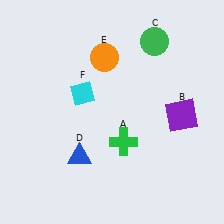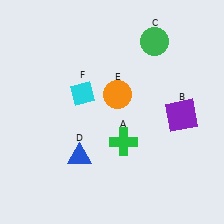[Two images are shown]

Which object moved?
The orange circle (E) moved down.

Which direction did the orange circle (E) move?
The orange circle (E) moved down.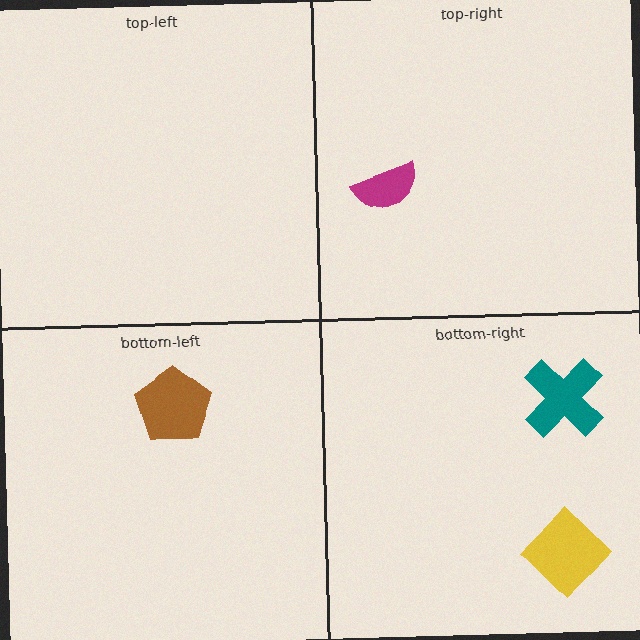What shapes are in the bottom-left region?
The brown pentagon.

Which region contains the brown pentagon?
The bottom-left region.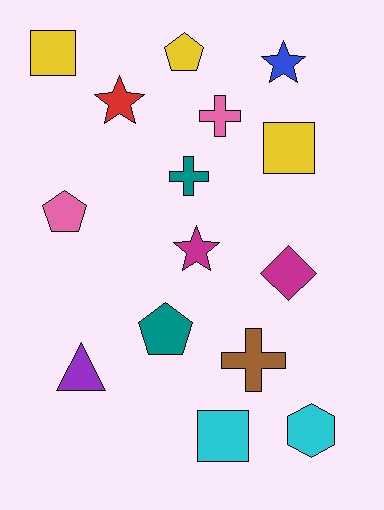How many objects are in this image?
There are 15 objects.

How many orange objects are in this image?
There are no orange objects.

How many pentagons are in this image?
There are 3 pentagons.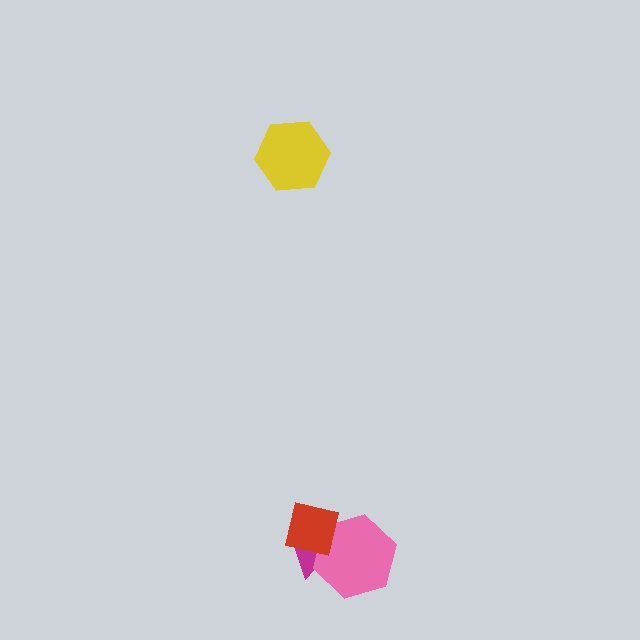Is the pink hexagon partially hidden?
Yes, it is partially covered by another shape.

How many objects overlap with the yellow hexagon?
0 objects overlap with the yellow hexagon.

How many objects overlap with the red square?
2 objects overlap with the red square.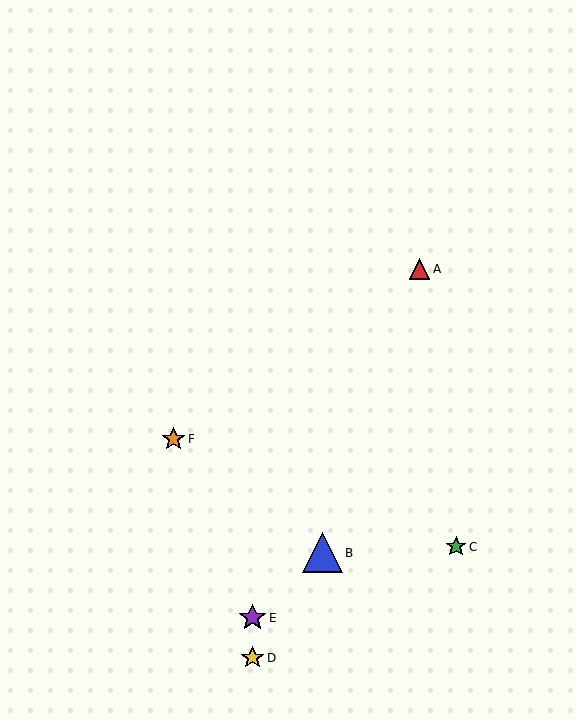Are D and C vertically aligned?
No, D is at x≈252 and C is at x≈456.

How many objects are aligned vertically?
2 objects (D, E) are aligned vertically.